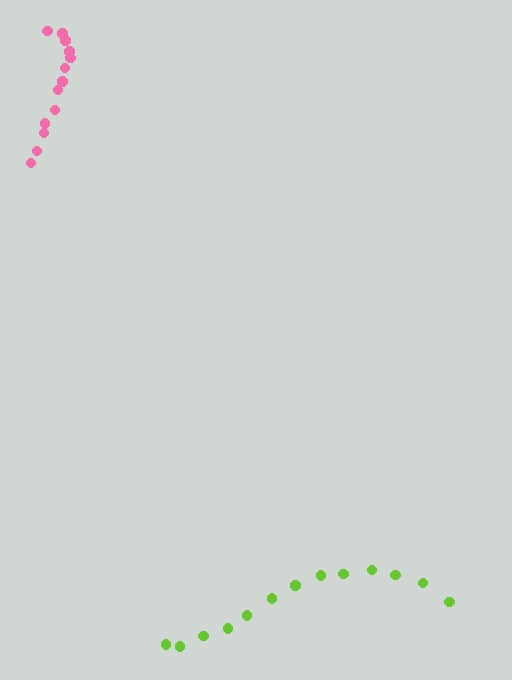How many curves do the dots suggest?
There are 2 distinct paths.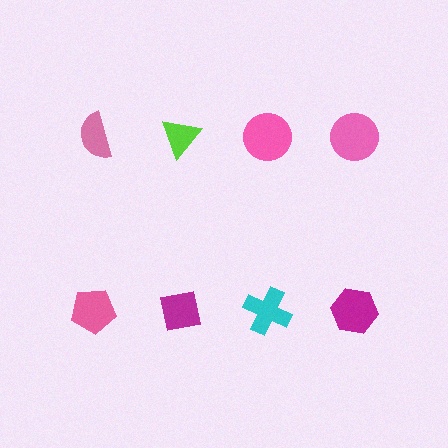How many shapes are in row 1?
4 shapes.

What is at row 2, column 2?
A magenta square.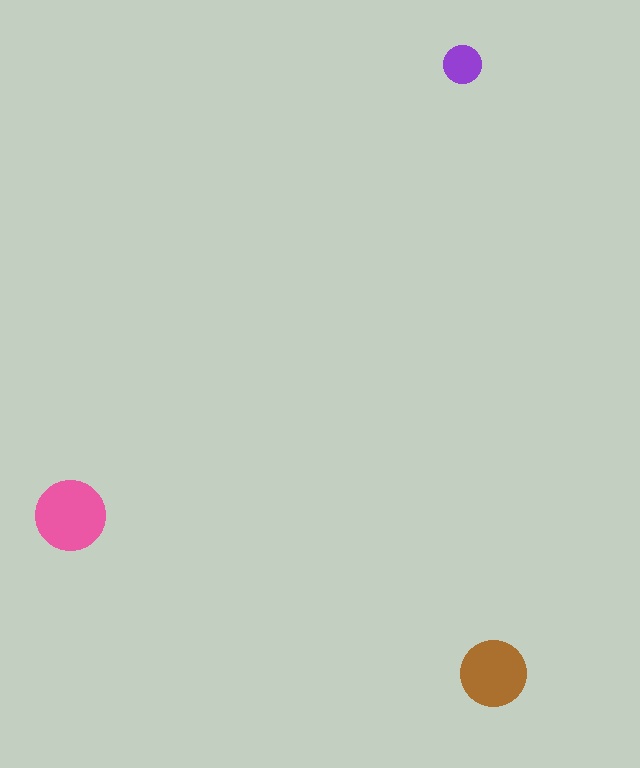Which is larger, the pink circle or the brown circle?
The pink one.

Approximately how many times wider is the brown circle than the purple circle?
About 1.5 times wider.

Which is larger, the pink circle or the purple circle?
The pink one.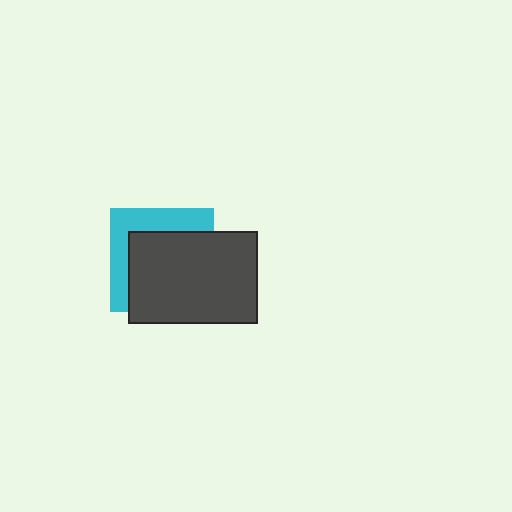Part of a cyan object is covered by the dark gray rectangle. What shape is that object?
It is a square.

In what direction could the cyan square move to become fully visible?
The cyan square could move toward the upper-left. That would shift it out from behind the dark gray rectangle entirely.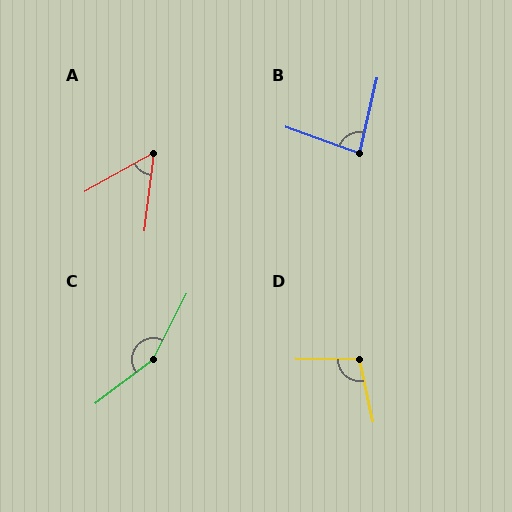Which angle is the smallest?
A, at approximately 54 degrees.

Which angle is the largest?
C, at approximately 154 degrees.